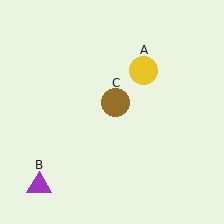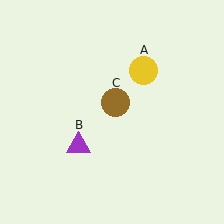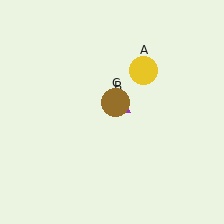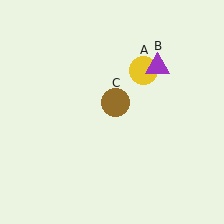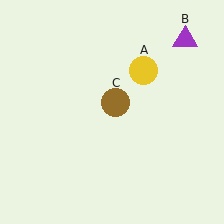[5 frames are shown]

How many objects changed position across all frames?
1 object changed position: purple triangle (object B).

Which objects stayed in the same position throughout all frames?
Yellow circle (object A) and brown circle (object C) remained stationary.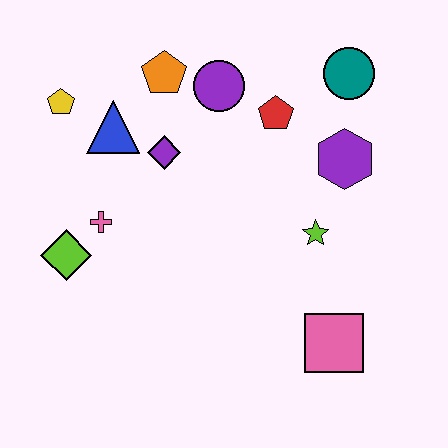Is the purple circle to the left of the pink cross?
No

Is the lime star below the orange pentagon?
Yes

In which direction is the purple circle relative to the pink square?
The purple circle is above the pink square.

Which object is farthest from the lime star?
The yellow pentagon is farthest from the lime star.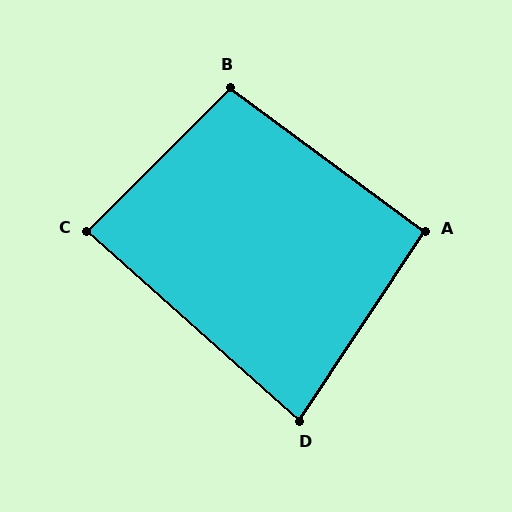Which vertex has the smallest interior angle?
D, at approximately 82 degrees.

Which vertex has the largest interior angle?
B, at approximately 98 degrees.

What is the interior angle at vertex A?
Approximately 93 degrees (approximately right).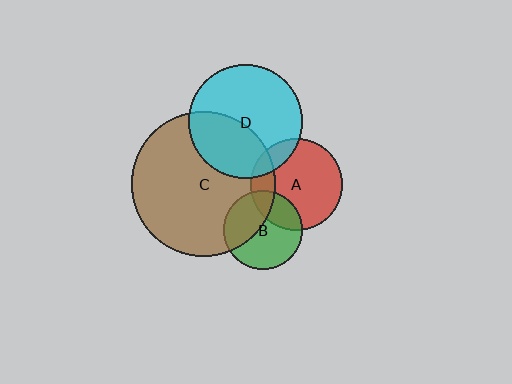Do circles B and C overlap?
Yes.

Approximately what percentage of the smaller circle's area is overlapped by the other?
Approximately 40%.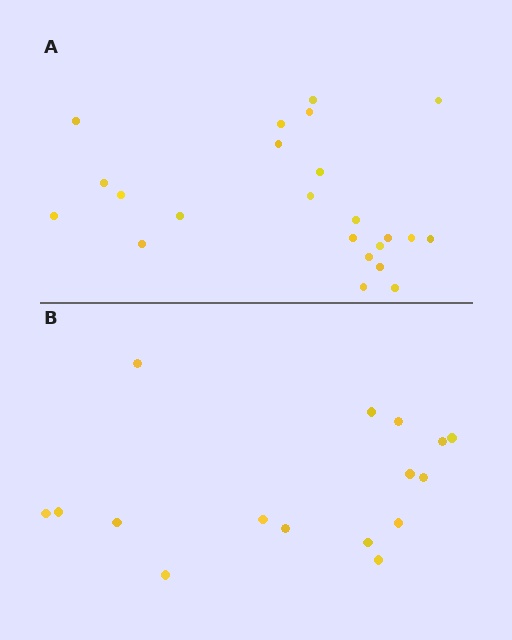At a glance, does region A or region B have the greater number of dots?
Region A (the top region) has more dots.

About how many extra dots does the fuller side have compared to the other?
Region A has roughly 8 or so more dots than region B.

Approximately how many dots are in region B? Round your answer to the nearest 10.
About 20 dots. (The exact count is 16, which rounds to 20.)